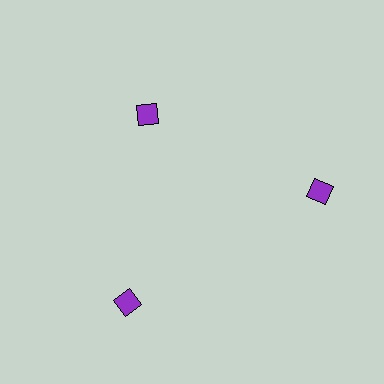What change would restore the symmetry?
The symmetry would be restored by moving it outward, back onto the ring so that all 3 diamonds sit at equal angles and equal distance from the center.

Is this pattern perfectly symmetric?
No. The 3 purple diamonds are arranged in a ring, but one element near the 11 o'clock position is pulled inward toward the center, breaking the 3-fold rotational symmetry.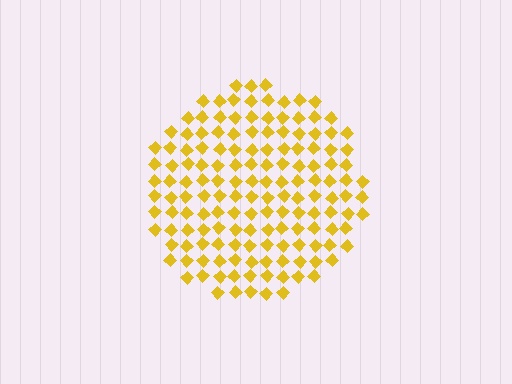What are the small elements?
The small elements are diamonds.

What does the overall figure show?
The overall figure shows a circle.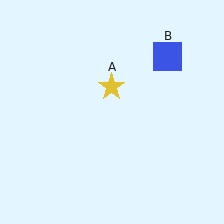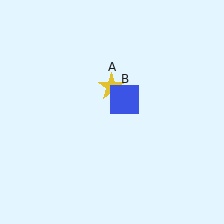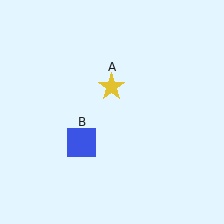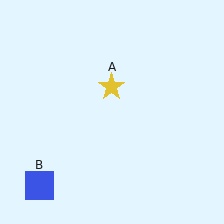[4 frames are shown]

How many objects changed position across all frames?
1 object changed position: blue square (object B).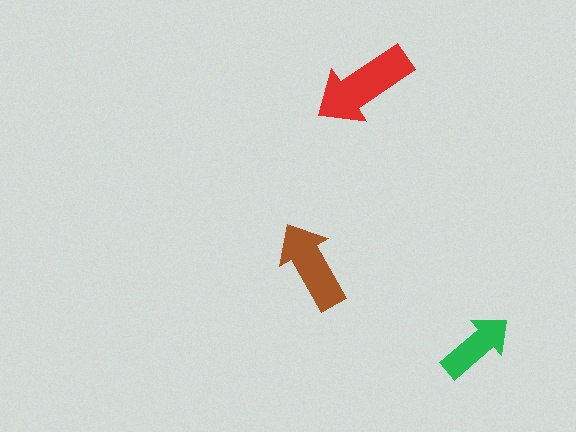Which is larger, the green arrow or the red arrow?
The red one.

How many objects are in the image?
There are 3 objects in the image.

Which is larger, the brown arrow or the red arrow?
The red one.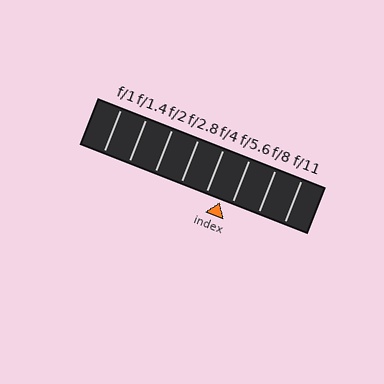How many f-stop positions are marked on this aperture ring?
There are 8 f-stop positions marked.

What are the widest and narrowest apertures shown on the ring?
The widest aperture shown is f/1 and the narrowest is f/11.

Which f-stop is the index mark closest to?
The index mark is closest to f/5.6.